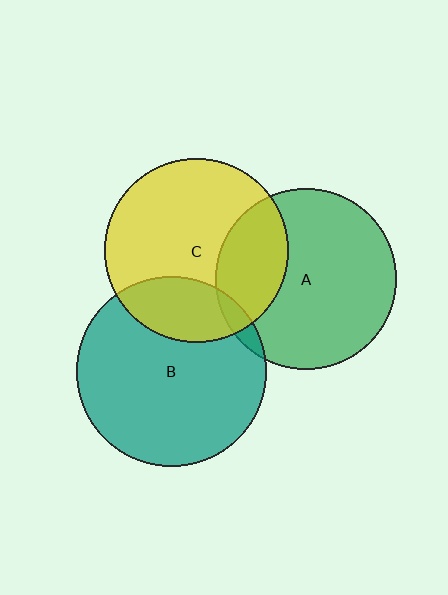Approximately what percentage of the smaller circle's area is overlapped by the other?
Approximately 5%.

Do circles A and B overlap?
Yes.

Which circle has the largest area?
Circle B (teal).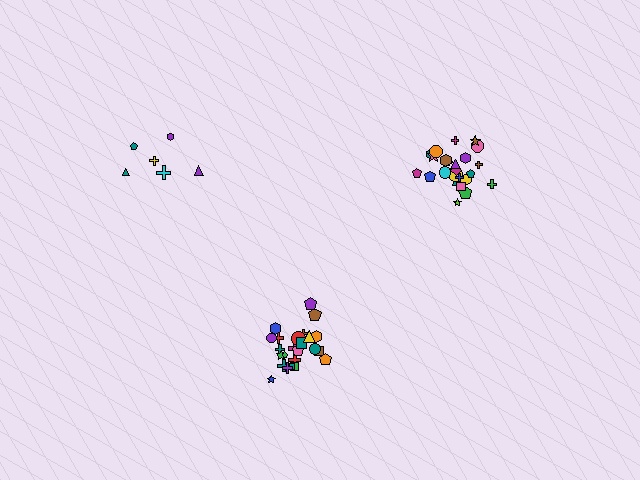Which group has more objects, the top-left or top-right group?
The top-right group.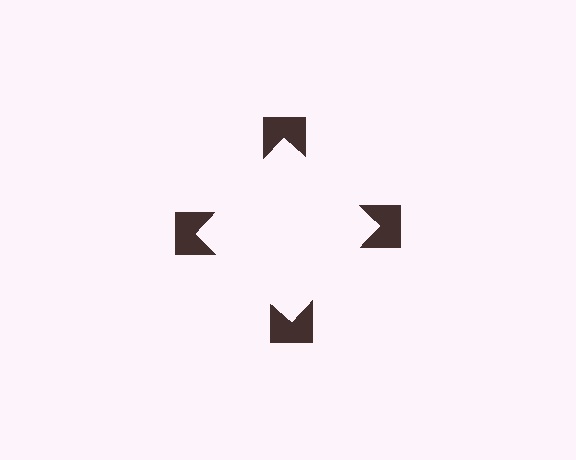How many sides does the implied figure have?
4 sides.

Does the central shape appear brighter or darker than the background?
It typically appears slightly brighter than the background, even though no actual brightness change is drawn.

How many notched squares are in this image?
There are 4 — one at each vertex of the illusory square.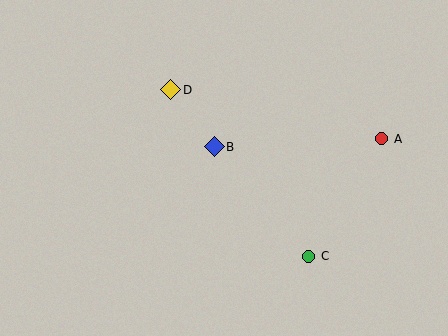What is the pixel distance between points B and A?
The distance between B and A is 168 pixels.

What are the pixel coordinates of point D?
Point D is at (171, 90).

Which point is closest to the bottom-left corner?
Point B is closest to the bottom-left corner.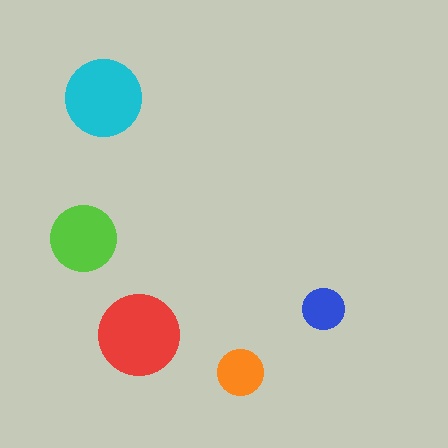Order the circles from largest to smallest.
the red one, the cyan one, the lime one, the orange one, the blue one.